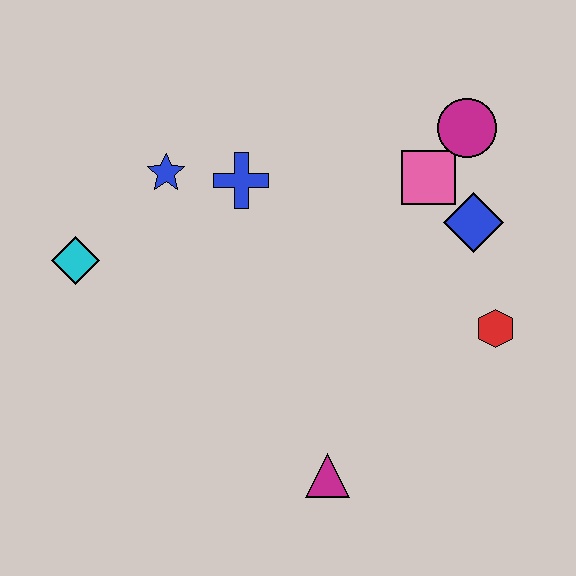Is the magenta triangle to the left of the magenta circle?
Yes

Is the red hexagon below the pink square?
Yes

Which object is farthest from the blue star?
The red hexagon is farthest from the blue star.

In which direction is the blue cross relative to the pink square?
The blue cross is to the left of the pink square.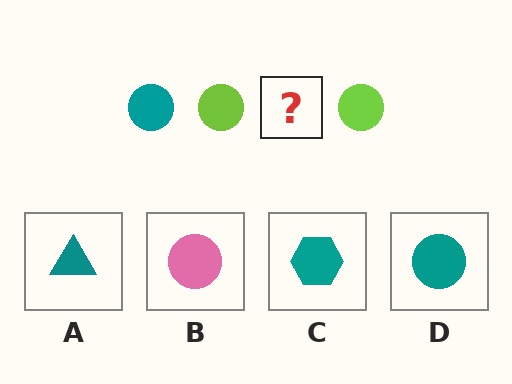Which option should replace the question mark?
Option D.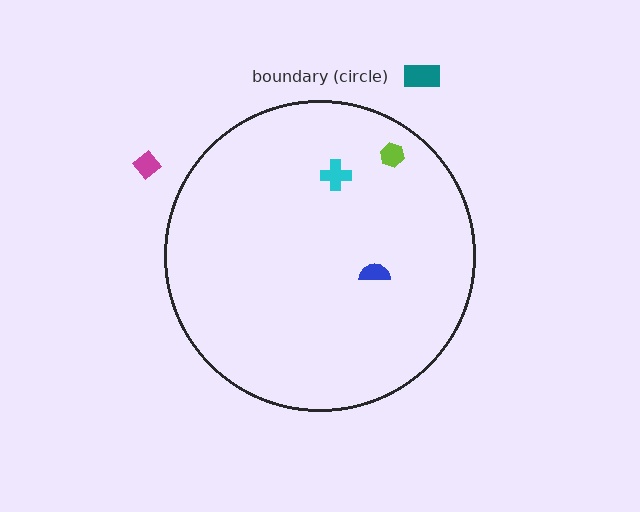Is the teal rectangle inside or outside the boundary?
Outside.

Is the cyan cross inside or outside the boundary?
Inside.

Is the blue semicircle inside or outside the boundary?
Inside.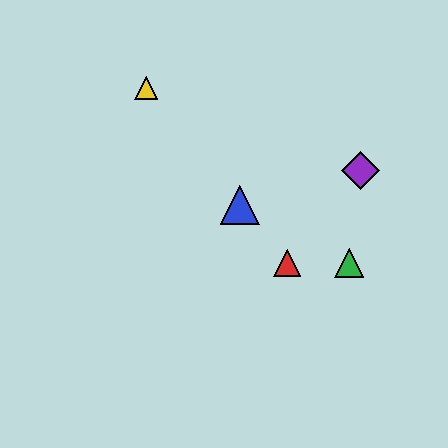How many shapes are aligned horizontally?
2 shapes (the red triangle, the green triangle) are aligned horizontally.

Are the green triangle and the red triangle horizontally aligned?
Yes, both are at y≈263.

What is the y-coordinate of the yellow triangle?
The yellow triangle is at y≈88.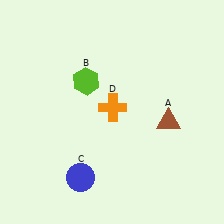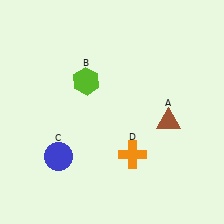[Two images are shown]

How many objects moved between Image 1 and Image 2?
2 objects moved between the two images.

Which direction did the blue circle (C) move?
The blue circle (C) moved left.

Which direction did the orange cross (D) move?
The orange cross (D) moved down.